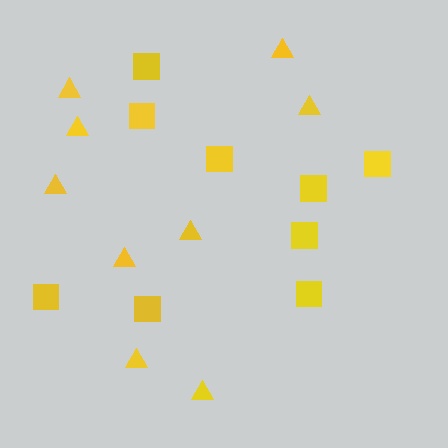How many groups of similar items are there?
There are 2 groups: one group of triangles (9) and one group of squares (9).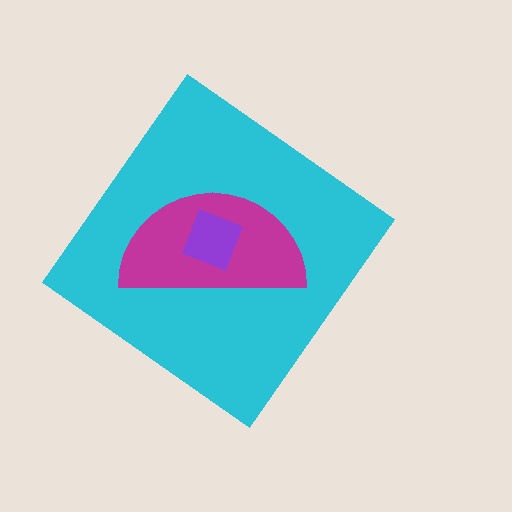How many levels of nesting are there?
3.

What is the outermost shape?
The cyan diamond.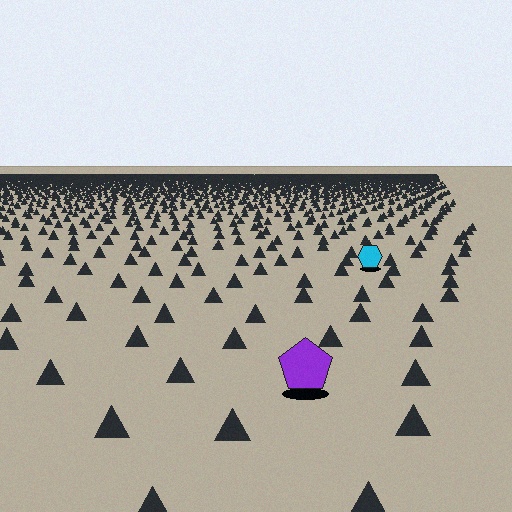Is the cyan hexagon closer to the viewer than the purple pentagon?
No. The purple pentagon is closer — you can tell from the texture gradient: the ground texture is coarser near it.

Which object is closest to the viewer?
The purple pentagon is closest. The texture marks near it are larger and more spread out.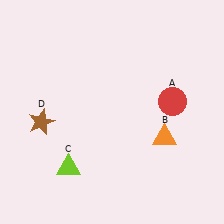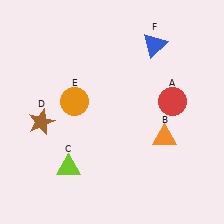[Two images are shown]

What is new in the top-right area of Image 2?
A blue triangle (F) was added in the top-right area of Image 2.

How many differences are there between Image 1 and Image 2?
There are 2 differences between the two images.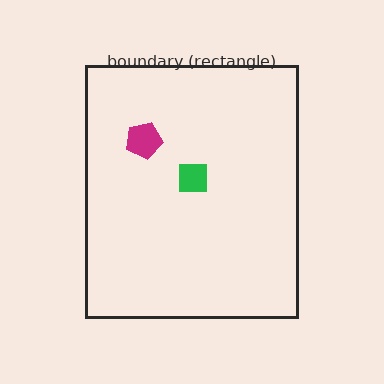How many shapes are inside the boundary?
2 inside, 0 outside.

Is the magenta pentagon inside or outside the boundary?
Inside.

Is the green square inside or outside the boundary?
Inside.